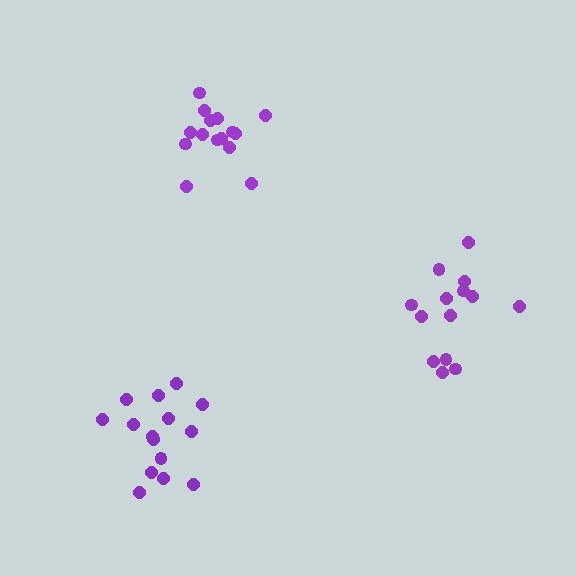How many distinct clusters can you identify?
There are 3 distinct clusters.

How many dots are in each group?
Group 1: 14 dots, Group 2: 15 dots, Group 3: 15 dots (44 total).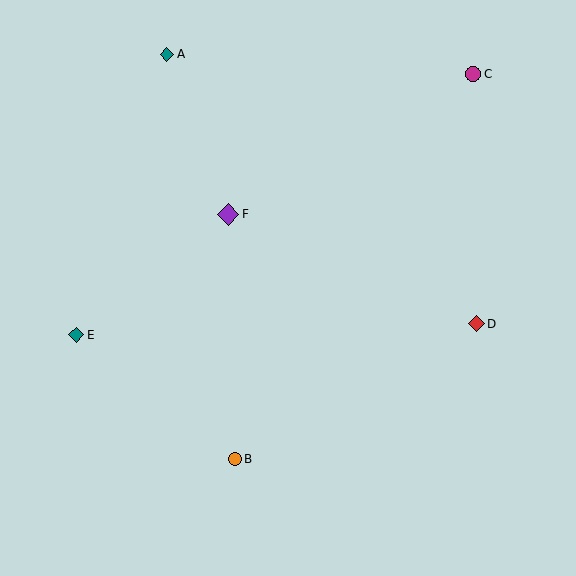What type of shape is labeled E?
Shape E is a teal diamond.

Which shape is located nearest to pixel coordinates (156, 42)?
The teal diamond (labeled A) at (167, 54) is nearest to that location.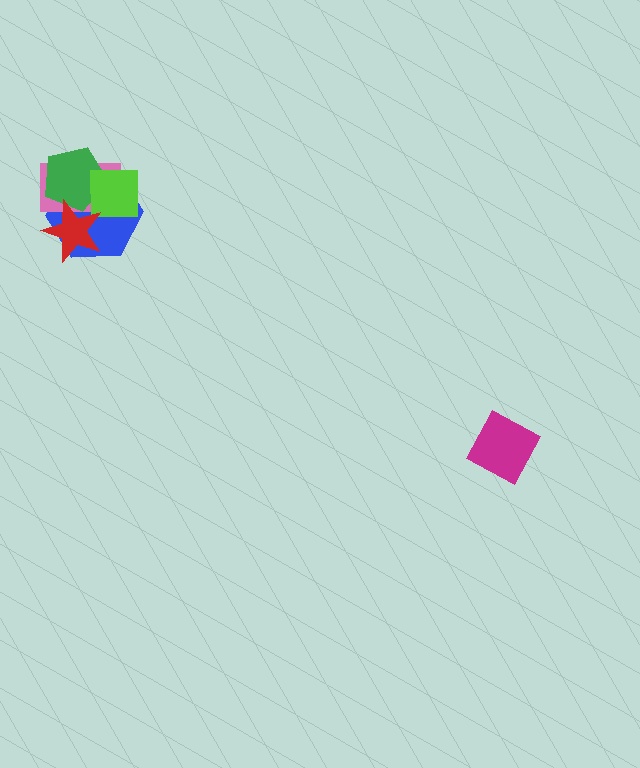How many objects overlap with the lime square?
4 objects overlap with the lime square.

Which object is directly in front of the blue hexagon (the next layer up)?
The pink rectangle is directly in front of the blue hexagon.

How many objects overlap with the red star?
4 objects overlap with the red star.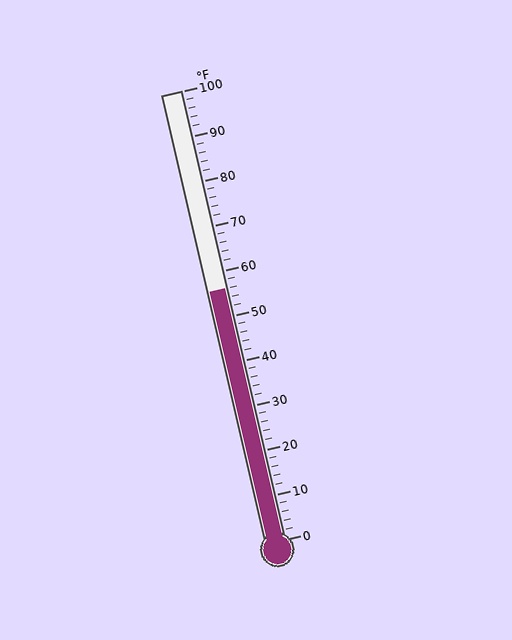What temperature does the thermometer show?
The thermometer shows approximately 56°F.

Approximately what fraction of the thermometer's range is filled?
The thermometer is filled to approximately 55% of its range.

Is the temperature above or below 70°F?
The temperature is below 70°F.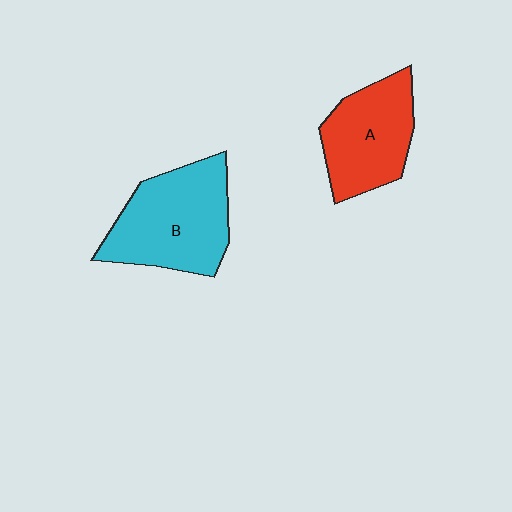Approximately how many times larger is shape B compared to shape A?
Approximately 1.3 times.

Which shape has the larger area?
Shape B (cyan).